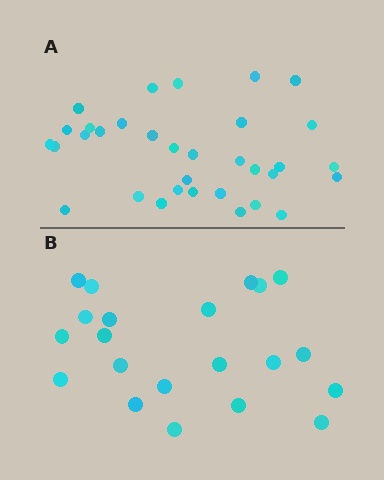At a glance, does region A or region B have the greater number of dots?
Region A (the top region) has more dots.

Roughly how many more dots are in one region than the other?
Region A has roughly 12 or so more dots than region B.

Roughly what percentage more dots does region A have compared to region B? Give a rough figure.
About 55% more.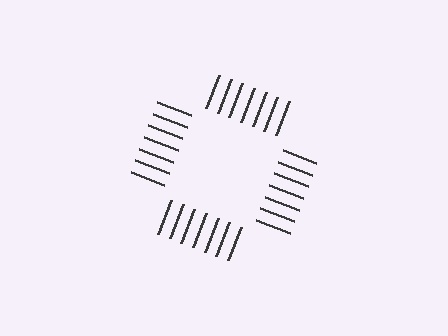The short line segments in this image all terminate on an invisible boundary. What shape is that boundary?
An illusory square — the line segments terminate on its edges but no continuous stroke is drawn.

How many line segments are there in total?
28 — 7 along each of the 4 edges.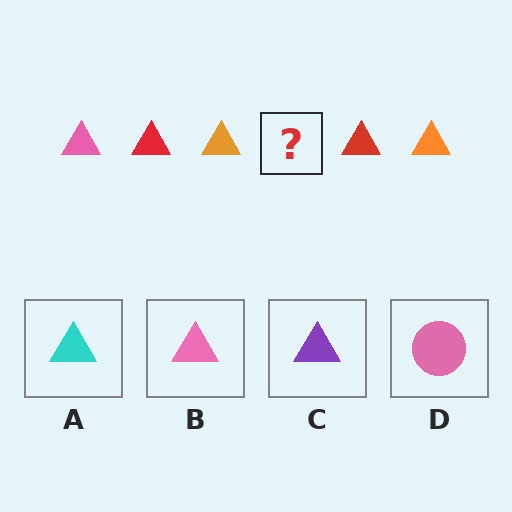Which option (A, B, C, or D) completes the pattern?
B.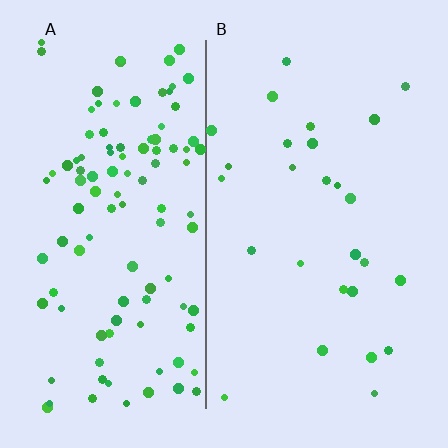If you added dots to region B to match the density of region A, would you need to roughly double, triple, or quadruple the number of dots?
Approximately quadruple.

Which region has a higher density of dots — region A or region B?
A (the left).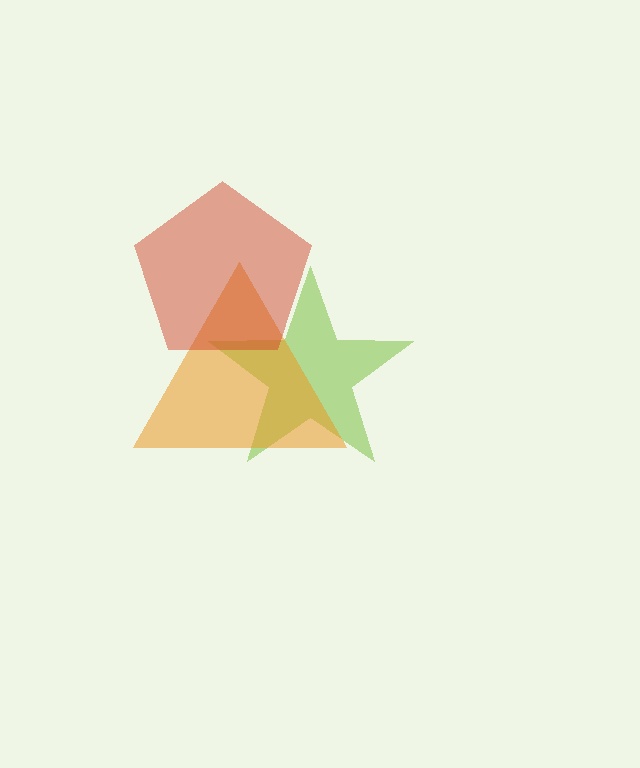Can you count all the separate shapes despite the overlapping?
Yes, there are 3 separate shapes.